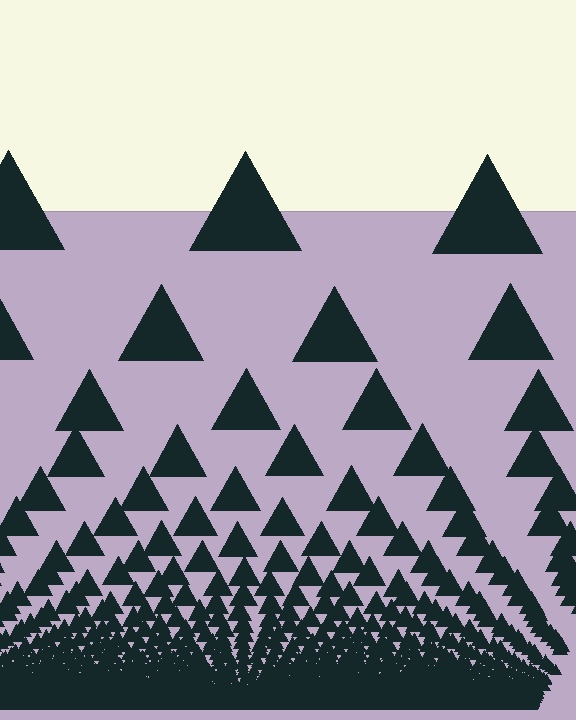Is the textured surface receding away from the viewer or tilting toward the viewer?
The surface appears to tilt toward the viewer. Texture elements get larger and sparser toward the top.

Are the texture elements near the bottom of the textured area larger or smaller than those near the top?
Smaller. The gradient is inverted — elements near the bottom are smaller and denser.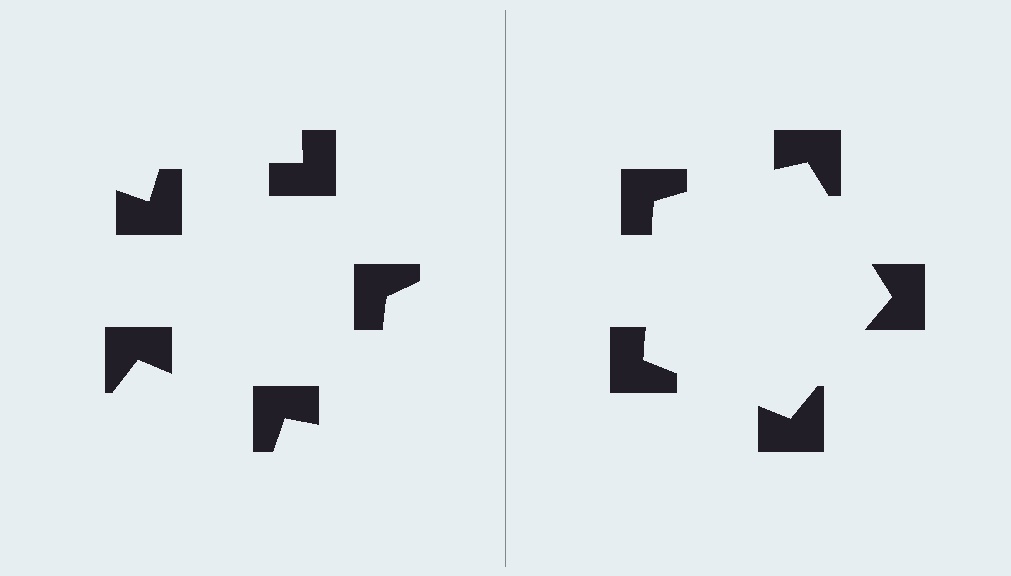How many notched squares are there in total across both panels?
10 — 5 on each side.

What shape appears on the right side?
An illusory pentagon.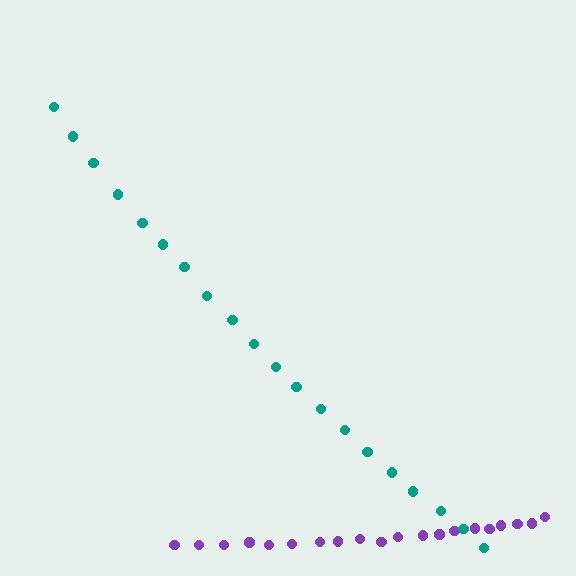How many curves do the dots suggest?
There are 2 distinct paths.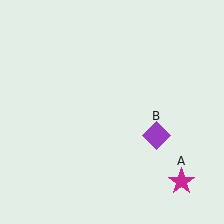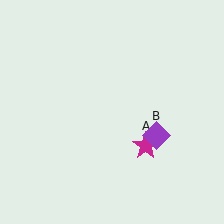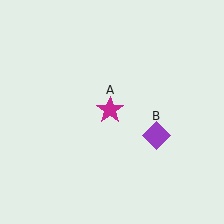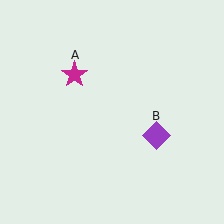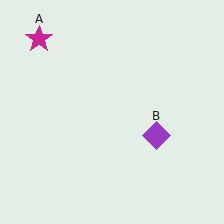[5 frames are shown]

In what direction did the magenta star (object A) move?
The magenta star (object A) moved up and to the left.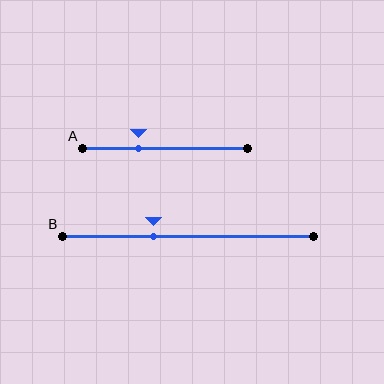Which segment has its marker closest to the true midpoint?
Segment B has its marker closest to the true midpoint.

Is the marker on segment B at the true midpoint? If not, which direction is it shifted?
No, the marker on segment B is shifted to the left by about 14% of the segment length.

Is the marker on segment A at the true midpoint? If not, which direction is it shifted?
No, the marker on segment A is shifted to the left by about 16% of the segment length.